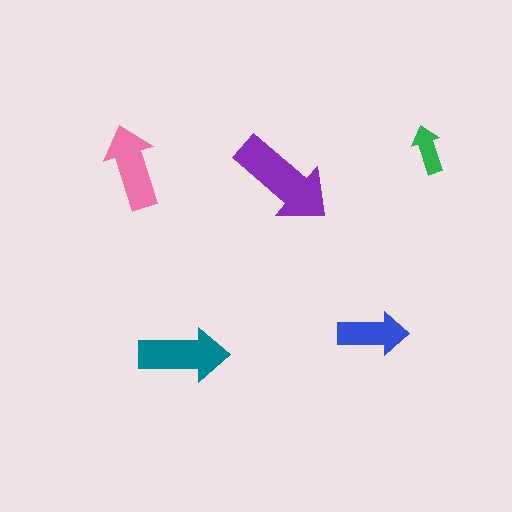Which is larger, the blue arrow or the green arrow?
The blue one.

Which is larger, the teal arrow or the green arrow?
The teal one.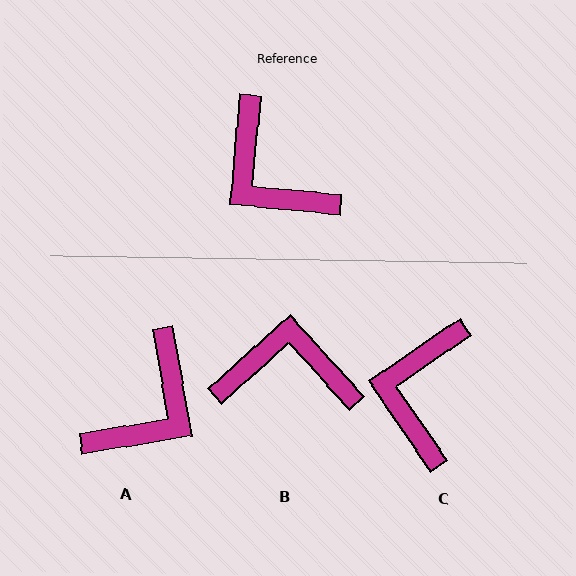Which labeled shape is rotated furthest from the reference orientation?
B, about 132 degrees away.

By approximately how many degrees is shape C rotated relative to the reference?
Approximately 50 degrees clockwise.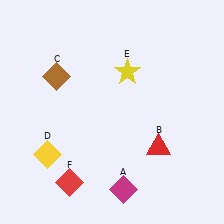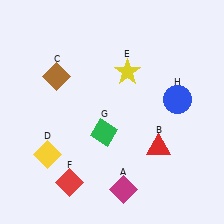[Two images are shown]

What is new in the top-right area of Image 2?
A blue circle (H) was added in the top-right area of Image 2.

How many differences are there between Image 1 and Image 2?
There are 2 differences between the two images.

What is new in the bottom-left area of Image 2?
A green diamond (G) was added in the bottom-left area of Image 2.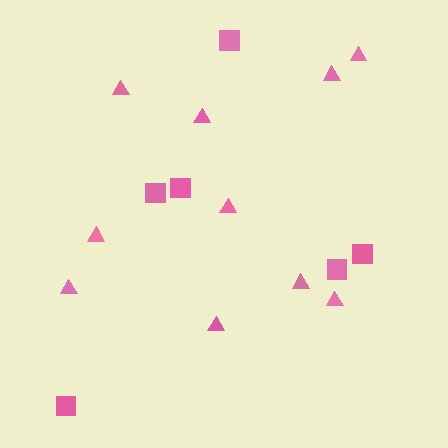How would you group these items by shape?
There are 2 groups: one group of triangles (10) and one group of squares (6).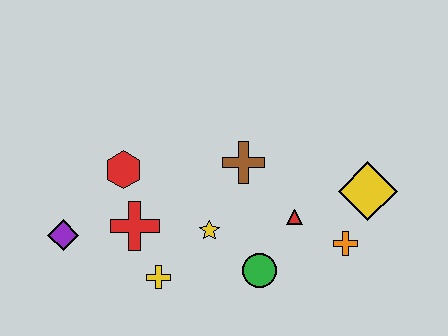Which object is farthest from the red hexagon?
The yellow diamond is farthest from the red hexagon.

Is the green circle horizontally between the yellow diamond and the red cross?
Yes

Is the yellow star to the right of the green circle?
No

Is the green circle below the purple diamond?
Yes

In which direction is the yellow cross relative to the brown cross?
The yellow cross is below the brown cross.